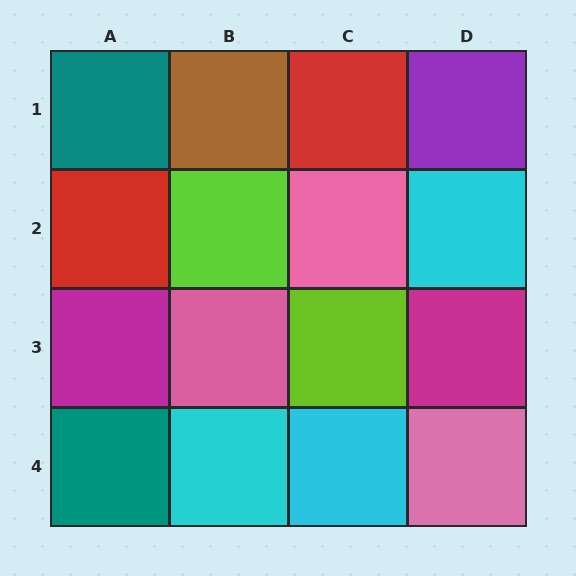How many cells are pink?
3 cells are pink.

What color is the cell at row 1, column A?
Teal.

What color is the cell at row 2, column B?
Lime.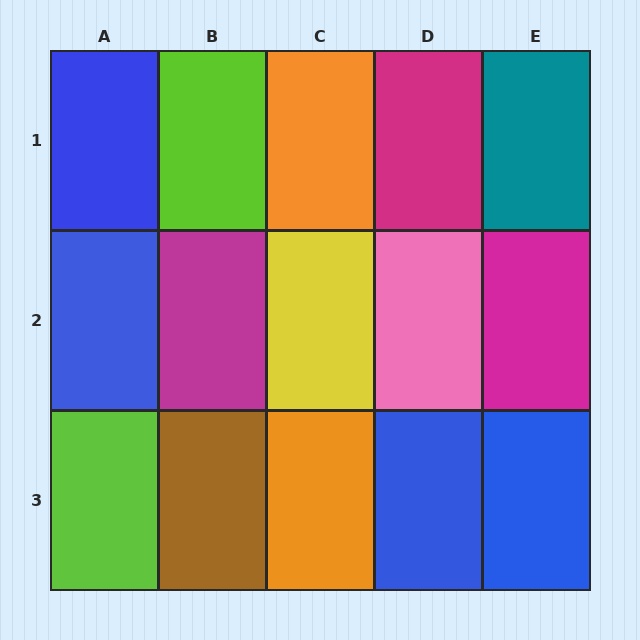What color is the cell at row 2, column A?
Blue.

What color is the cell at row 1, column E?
Teal.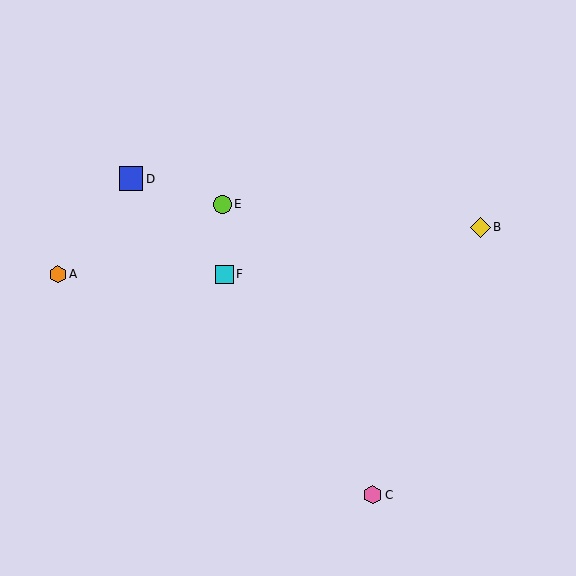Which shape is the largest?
The blue square (labeled D) is the largest.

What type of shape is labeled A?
Shape A is an orange hexagon.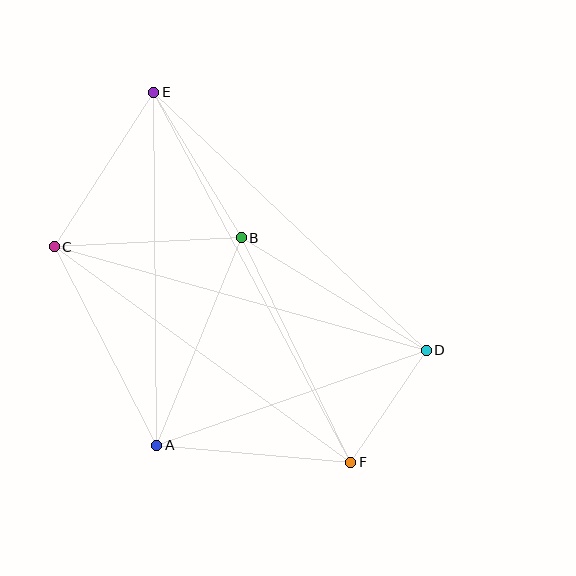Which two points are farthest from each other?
Points E and F are farthest from each other.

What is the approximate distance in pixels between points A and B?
The distance between A and B is approximately 224 pixels.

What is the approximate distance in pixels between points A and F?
The distance between A and F is approximately 195 pixels.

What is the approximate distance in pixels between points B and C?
The distance between B and C is approximately 187 pixels.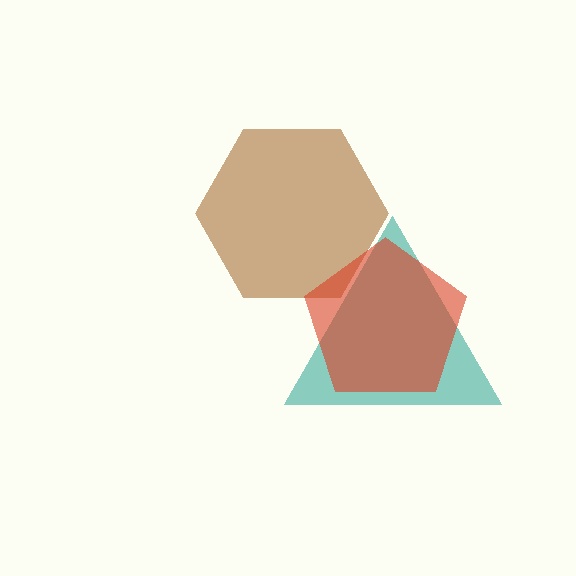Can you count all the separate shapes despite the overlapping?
Yes, there are 3 separate shapes.